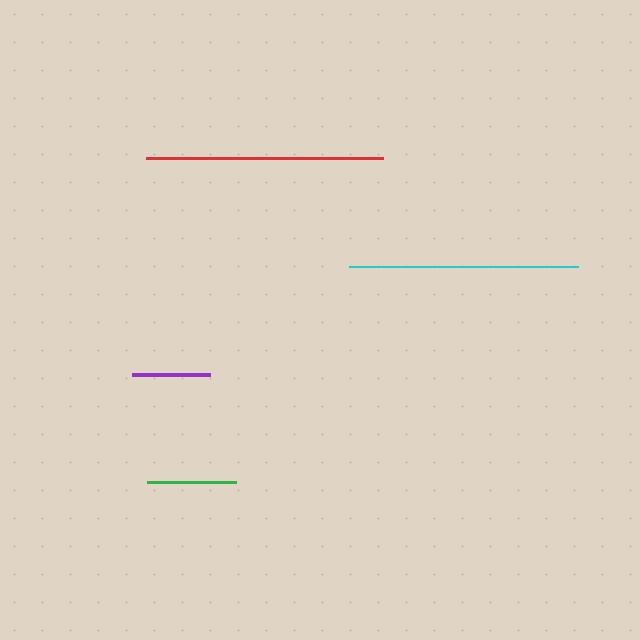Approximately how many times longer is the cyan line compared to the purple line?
The cyan line is approximately 2.9 times the length of the purple line.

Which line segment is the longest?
The red line is the longest at approximately 236 pixels.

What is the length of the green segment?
The green segment is approximately 90 pixels long.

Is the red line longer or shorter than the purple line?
The red line is longer than the purple line.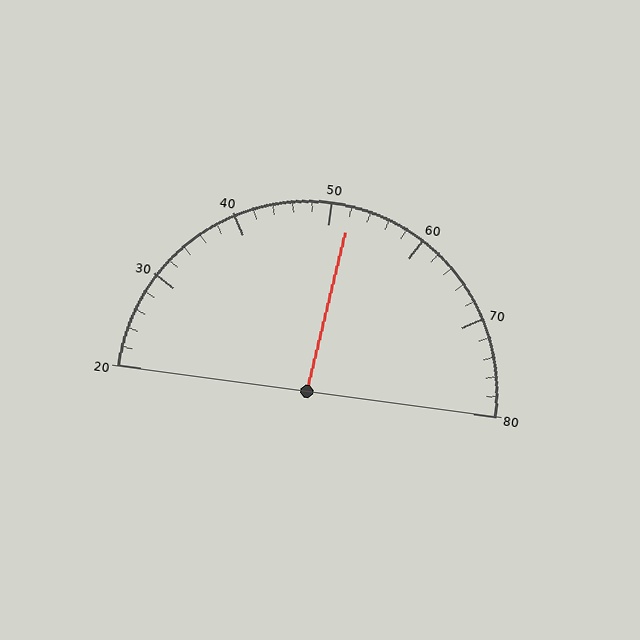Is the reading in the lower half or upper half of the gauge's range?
The reading is in the upper half of the range (20 to 80).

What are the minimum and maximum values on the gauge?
The gauge ranges from 20 to 80.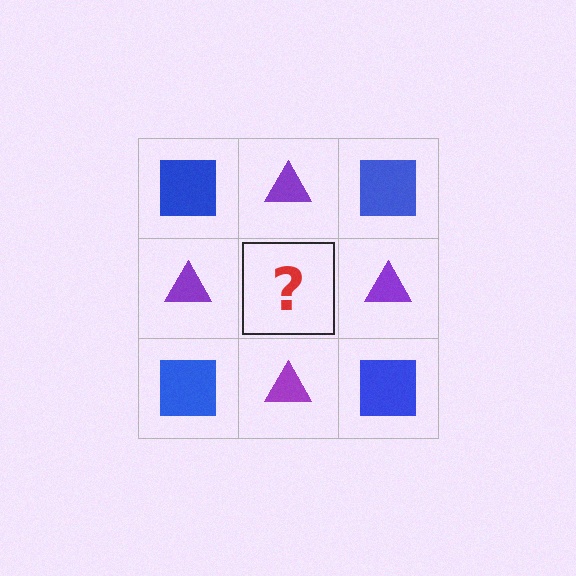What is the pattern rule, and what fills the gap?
The rule is that it alternates blue square and purple triangle in a checkerboard pattern. The gap should be filled with a blue square.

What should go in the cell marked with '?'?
The missing cell should contain a blue square.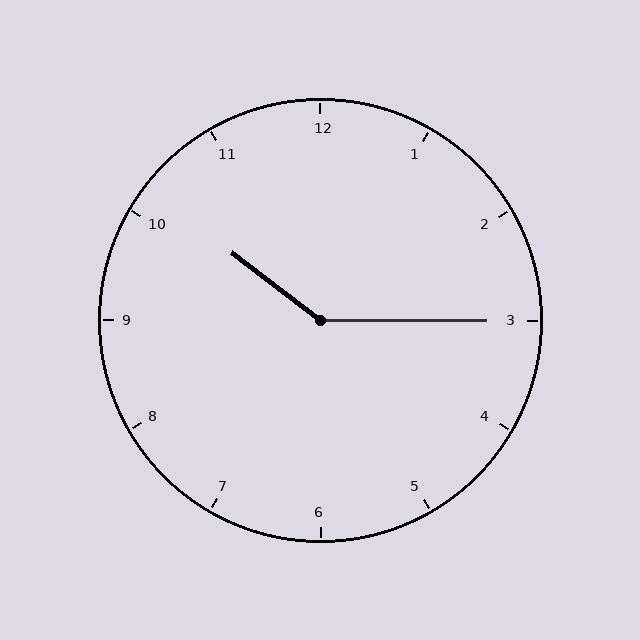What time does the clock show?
10:15.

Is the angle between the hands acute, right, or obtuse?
It is obtuse.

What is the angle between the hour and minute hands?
Approximately 142 degrees.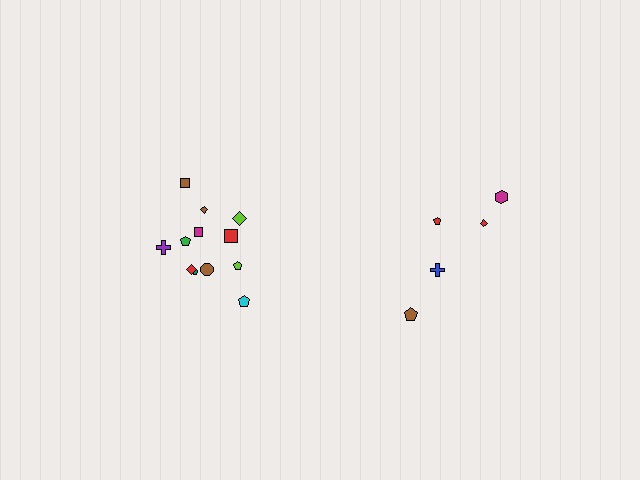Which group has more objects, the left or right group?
The left group.